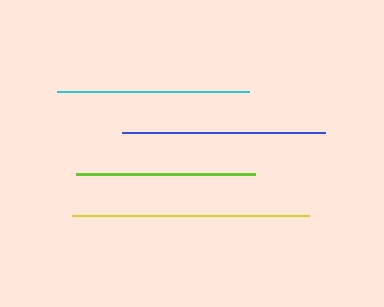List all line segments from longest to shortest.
From longest to shortest: yellow, blue, cyan, lime.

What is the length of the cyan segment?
The cyan segment is approximately 192 pixels long.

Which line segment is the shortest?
The lime line is the shortest at approximately 179 pixels.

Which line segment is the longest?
The yellow line is the longest at approximately 238 pixels.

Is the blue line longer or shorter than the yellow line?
The yellow line is longer than the blue line.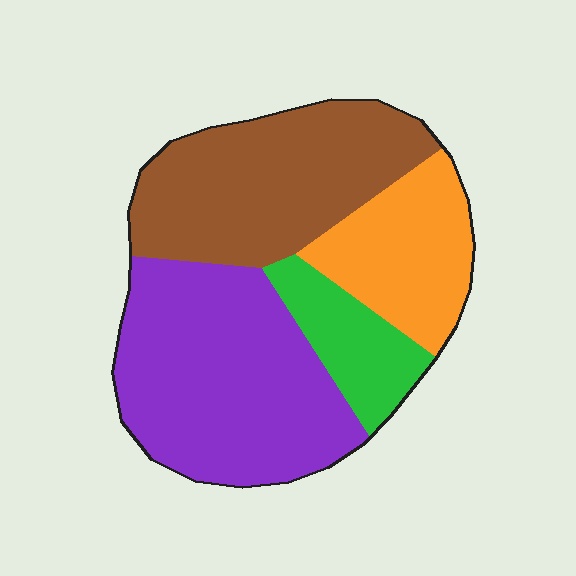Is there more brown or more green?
Brown.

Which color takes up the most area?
Purple, at roughly 40%.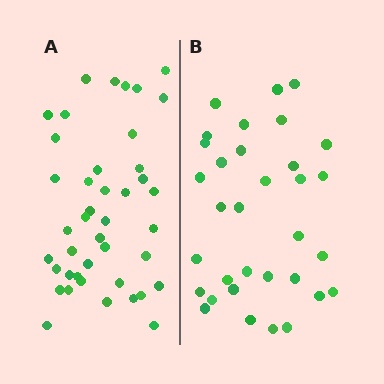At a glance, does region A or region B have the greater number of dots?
Region A (the left region) has more dots.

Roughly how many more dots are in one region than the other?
Region A has roughly 8 or so more dots than region B.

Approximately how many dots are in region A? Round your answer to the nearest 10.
About 40 dots. (The exact count is 42, which rounds to 40.)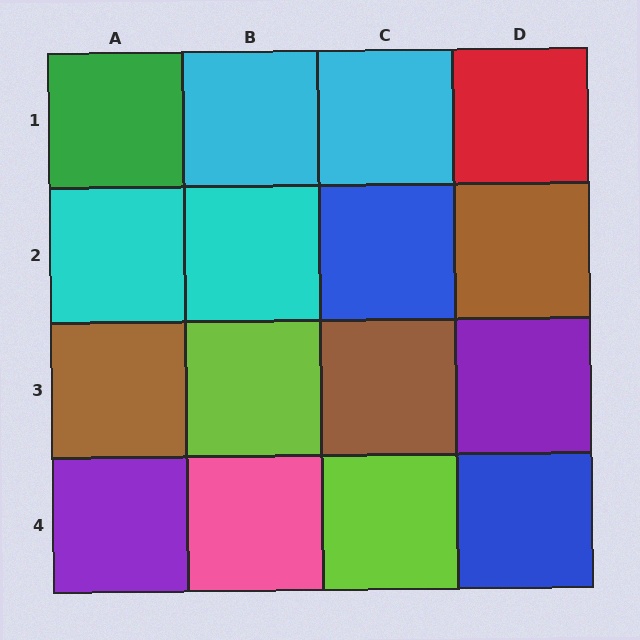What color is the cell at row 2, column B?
Cyan.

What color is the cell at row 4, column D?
Blue.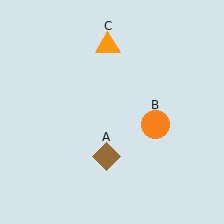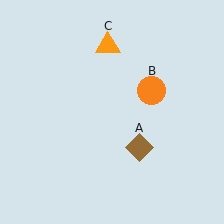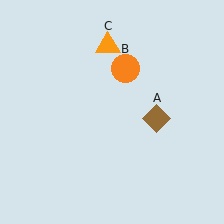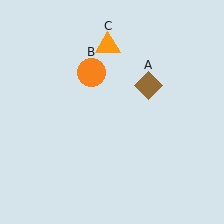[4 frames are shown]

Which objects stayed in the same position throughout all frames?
Orange triangle (object C) remained stationary.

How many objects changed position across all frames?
2 objects changed position: brown diamond (object A), orange circle (object B).